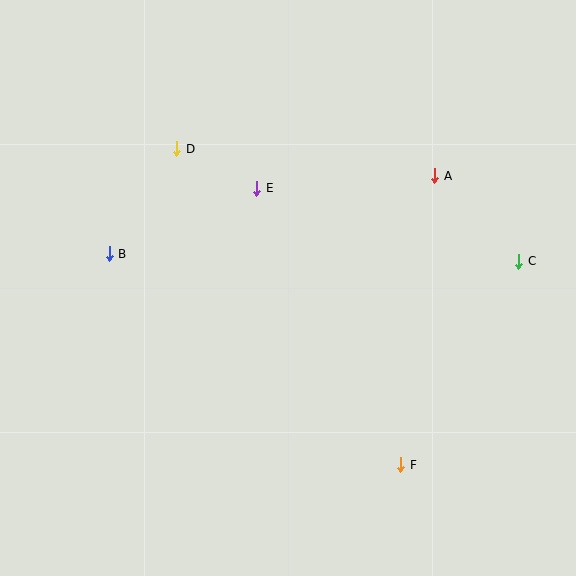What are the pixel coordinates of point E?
Point E is at (257, 188).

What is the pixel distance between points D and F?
The distance between D and F is 388 pixels.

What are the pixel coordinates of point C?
Point C is at (519, 261).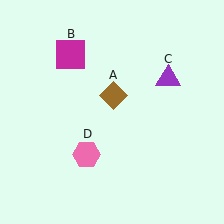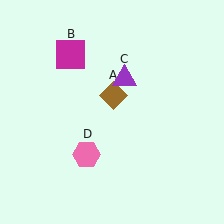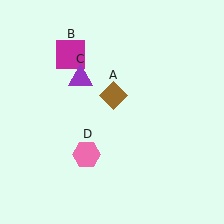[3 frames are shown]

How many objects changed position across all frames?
1 object changed position: purple triangle (object C).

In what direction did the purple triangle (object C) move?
The purple triangle (object C) moved left.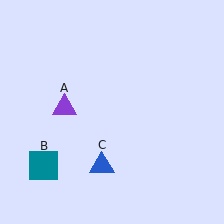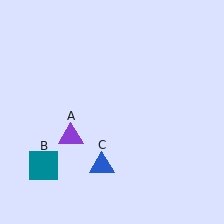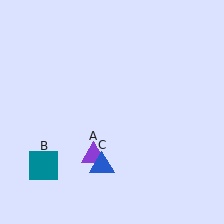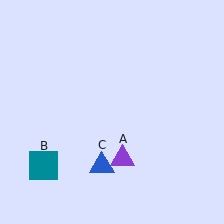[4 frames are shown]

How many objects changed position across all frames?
1 object changed position: purple triangle (object A).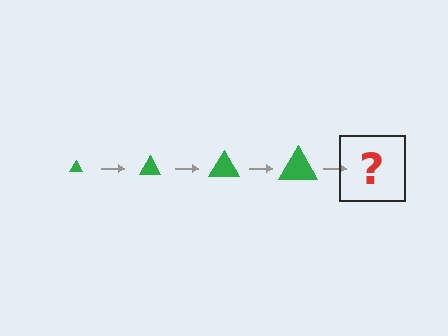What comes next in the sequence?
The next element should be a green triangle, larger than the previous one.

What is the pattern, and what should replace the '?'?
The pattern is that the triangle gets progressively larger each step. The '?' should be a green triangle, larger than the previous one.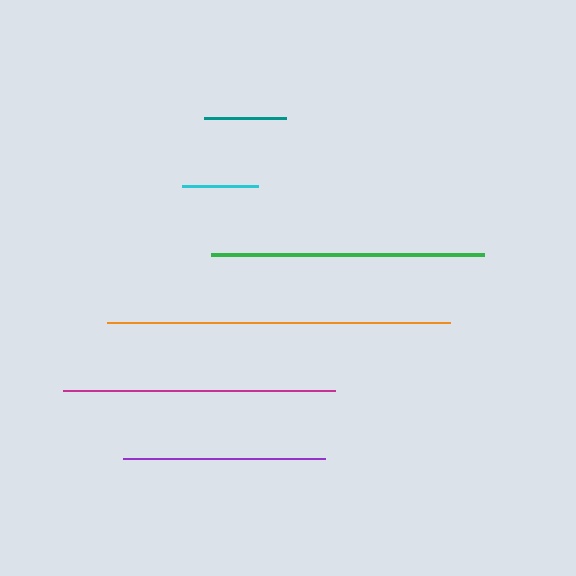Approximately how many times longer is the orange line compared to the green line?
The orange line is approximately 1.3 times the length of the green line.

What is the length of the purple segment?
The purple segment is approximately 202 pixels long.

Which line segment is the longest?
The orange line is the longest at approximately 344 pixels.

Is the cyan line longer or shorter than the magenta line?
The magenta line is longer than the cyan line.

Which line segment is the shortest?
The cyan line is the shortest at approximately 76 pixels.